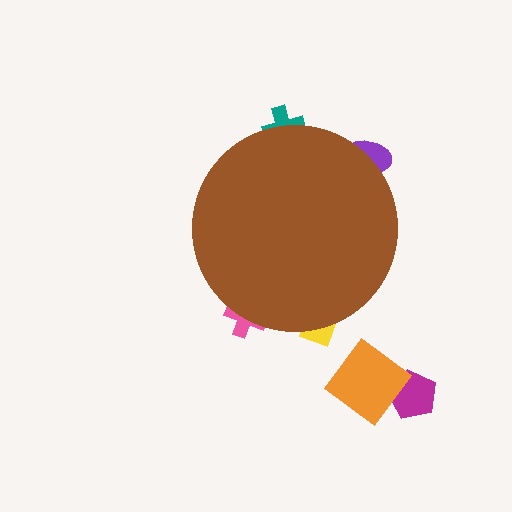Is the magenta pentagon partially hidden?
No, the magenta pentagon is fully visible.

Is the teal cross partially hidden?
Yes, the teal cross is partially hidden behind the brown circle.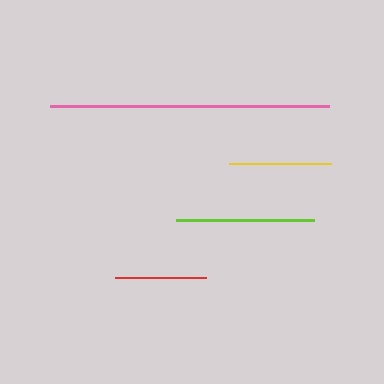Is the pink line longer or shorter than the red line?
The pink line is longer than the red line.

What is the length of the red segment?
The red segment is approximately 91 pixels long.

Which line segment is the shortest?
The red line is the shortest at approximately 91 pixels.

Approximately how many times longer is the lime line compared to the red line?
The lime line is approximately 1.5 times the length of the red line.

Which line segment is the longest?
The pink line is the longest at approximately 279 pixels.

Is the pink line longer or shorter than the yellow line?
The pink line is longer than the yellow line.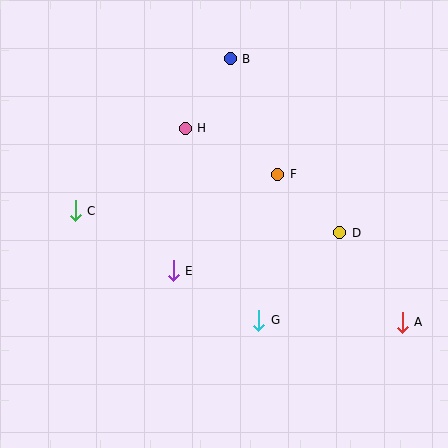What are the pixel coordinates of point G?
Point G is at (259, 320).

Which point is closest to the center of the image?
Point E at (173, 271) is closest to the center.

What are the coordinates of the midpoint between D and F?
The midpoint between D and F is at (309, 204).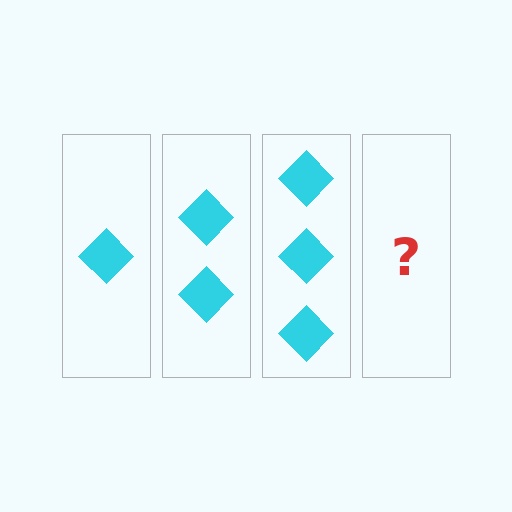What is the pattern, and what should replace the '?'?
The pattern is that each step adds one more diamond. The '?' should be 4 diamonds.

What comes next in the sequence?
The next element should be 4 diamonds.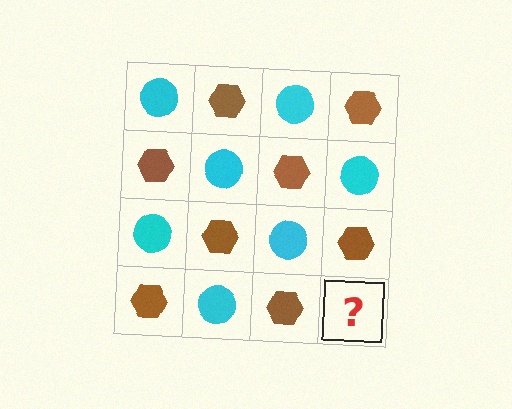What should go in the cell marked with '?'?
The missing cell should contain a cyan circle.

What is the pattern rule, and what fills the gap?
The rule is that it alternates cyan circle and brown hexagon in a checkerboard pattern. The gap should be filled with a cyan circle.